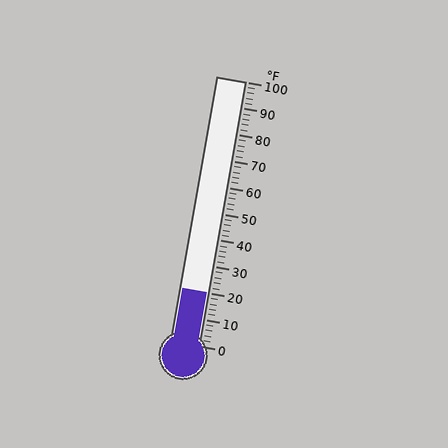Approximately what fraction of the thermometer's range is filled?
The thermometer is filled to approximately 20% of its range.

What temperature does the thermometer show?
The thermometer shows approximately 20°F.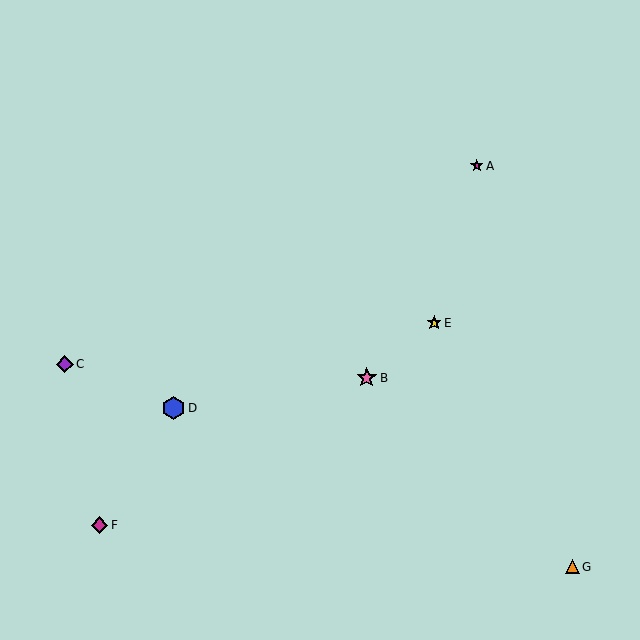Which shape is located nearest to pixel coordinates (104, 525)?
The magenta diamond (labeled F) at (100, 525) is nearest to that location.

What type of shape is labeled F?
Shape F is a magenta diamond.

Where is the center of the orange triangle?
The center of the orange triangle is at (572, 567).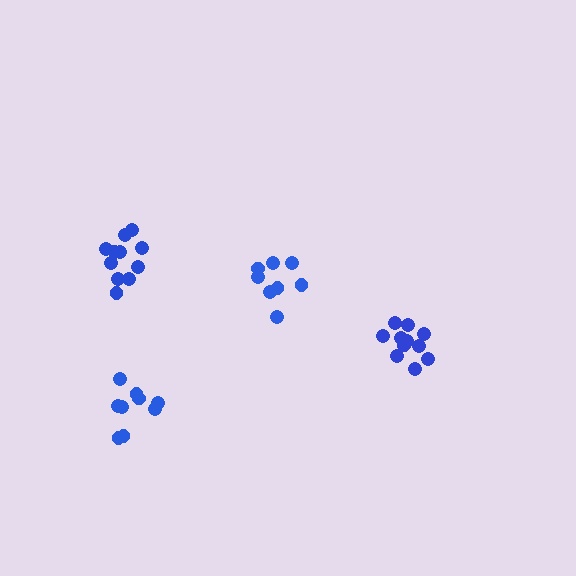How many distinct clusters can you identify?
There are 4 distinct clusters.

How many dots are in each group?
Group 1: 11 dots, Group 2: 11 dots, Group 3: 8 dots, Group 4: 9 dots (39 total).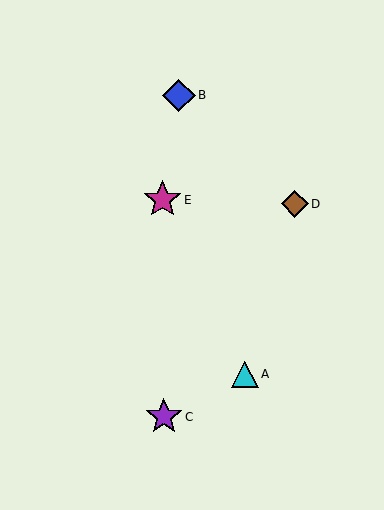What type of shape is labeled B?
Shape B is a blue diamond.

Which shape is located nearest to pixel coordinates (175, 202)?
The magenta star (labeled E) at (162, 200) is nearest to that location.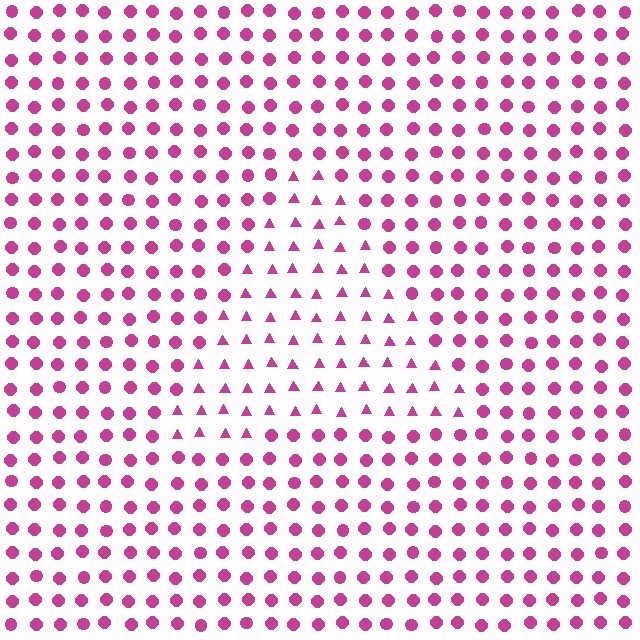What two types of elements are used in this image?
The image uses triangles inside the triangle region and circles outside it.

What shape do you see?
I see a triangle.